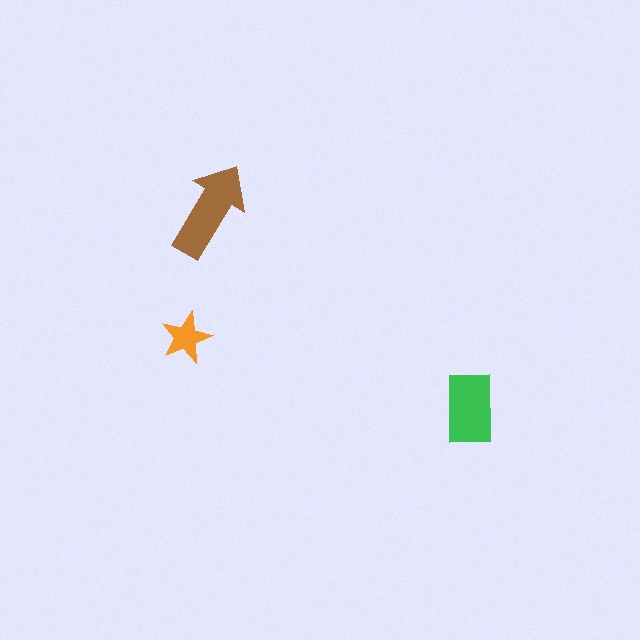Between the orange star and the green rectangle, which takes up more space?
The green rectangle.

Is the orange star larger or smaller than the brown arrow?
Smaller.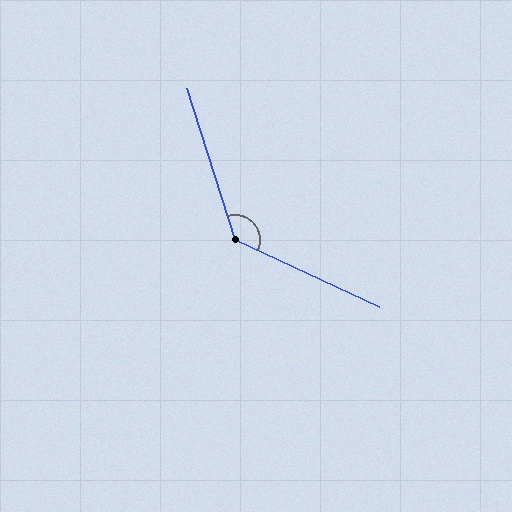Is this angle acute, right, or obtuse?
It is obtuse.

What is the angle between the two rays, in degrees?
Approximately 132 degrees.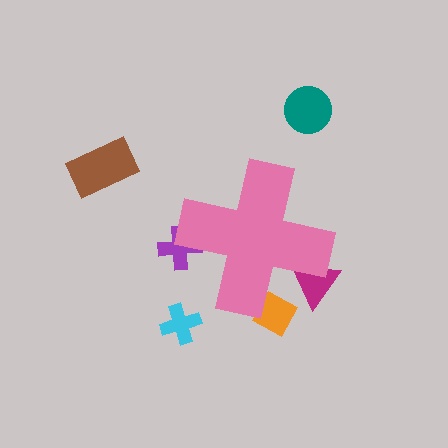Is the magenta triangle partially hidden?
Yes, the magenta triangle is partially hidden behind the pink cross.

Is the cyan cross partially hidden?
No, the cyan cross is fully visible.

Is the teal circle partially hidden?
No, the teal circle is fully visible.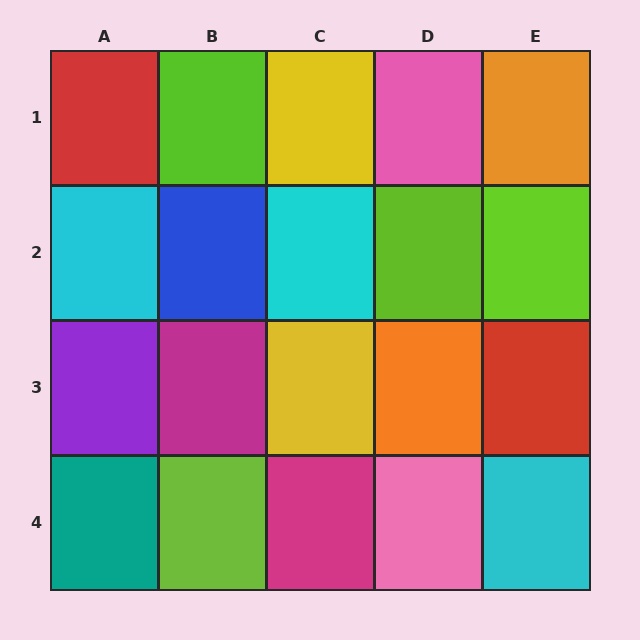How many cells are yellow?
2 cells are yellow.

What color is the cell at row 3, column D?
Orange.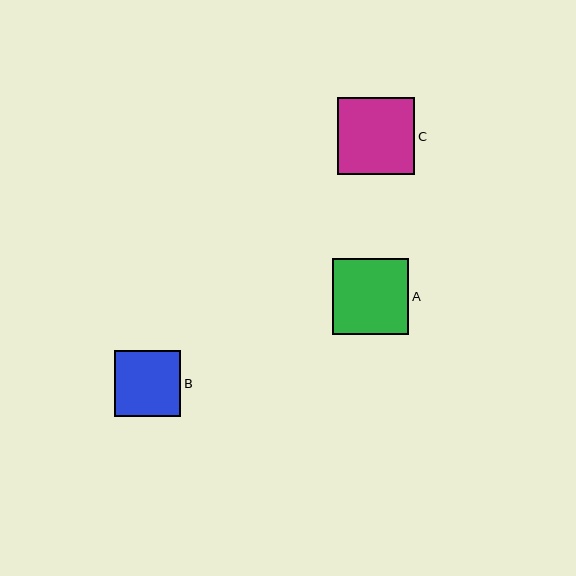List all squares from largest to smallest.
From largest to smallest: C, A, B.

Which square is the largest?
Square C is the largest with a size of approximately 77 pixels.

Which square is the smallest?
Square B is the smallest with a size of approximately 67 pixels.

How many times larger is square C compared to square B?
Square C is approximately 1.2 times the size of square B.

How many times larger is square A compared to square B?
Square A is approximately 1.1 times the size of square B.